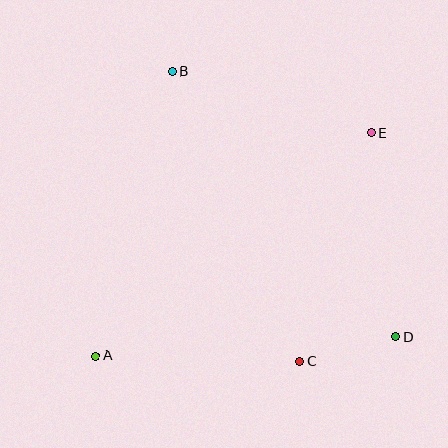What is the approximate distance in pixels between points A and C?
The distance between A and C is approximately 204 pixels.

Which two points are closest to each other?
Points C and D are closest to each other.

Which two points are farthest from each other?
Points A and E are farthest from each other.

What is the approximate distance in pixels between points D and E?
The distance between D and E is approximately 205 pixels.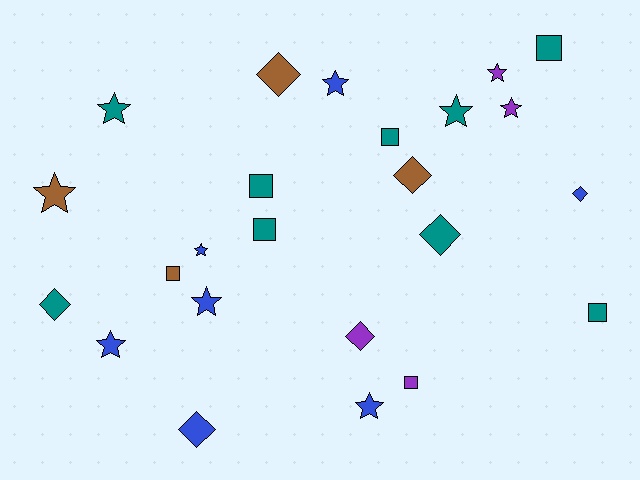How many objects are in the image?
There are 24 objects.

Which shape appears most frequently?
Star, with 10 objects.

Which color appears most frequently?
Teal, with 9 objects.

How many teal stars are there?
There are 2 teal stars.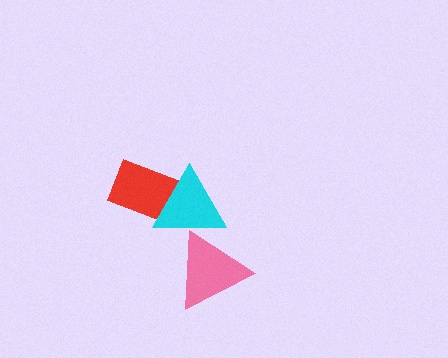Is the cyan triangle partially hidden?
No, no other shape covers it.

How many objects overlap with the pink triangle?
1 object overlaps with the pink triangle.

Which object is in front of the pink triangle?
The cyan triangle is in front of the pink triangle.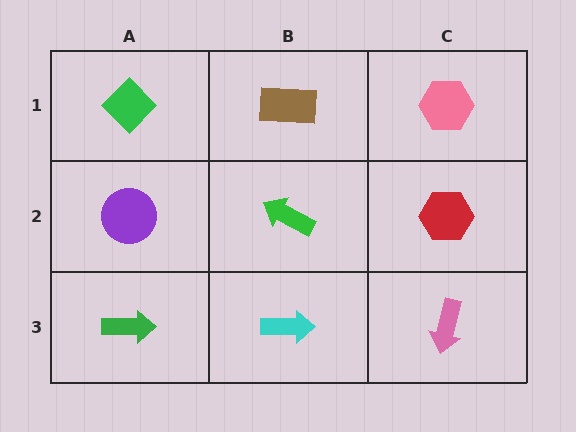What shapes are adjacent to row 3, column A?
A purple circle (row 2, column A), a cyan arrow (row 3, column B).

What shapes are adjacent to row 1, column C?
A red hexagon (row 2, column C), a brown rectangle (row 1, column B).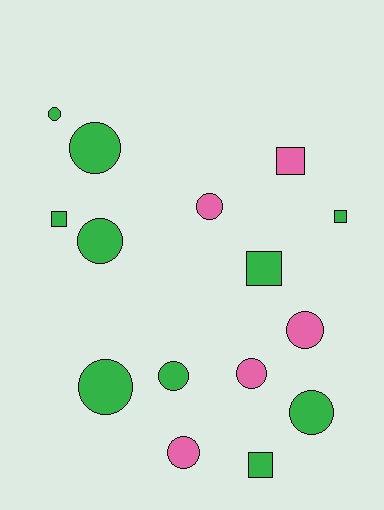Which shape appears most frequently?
Circle, with 10 objects.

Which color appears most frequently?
Green, with 10 objects.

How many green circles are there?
There are 6 green circles.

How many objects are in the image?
There are 15 objects.